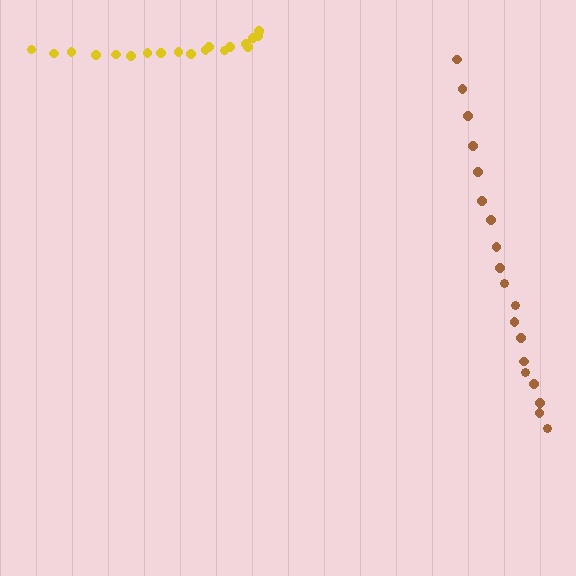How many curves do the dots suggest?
There are 2 distinct paths.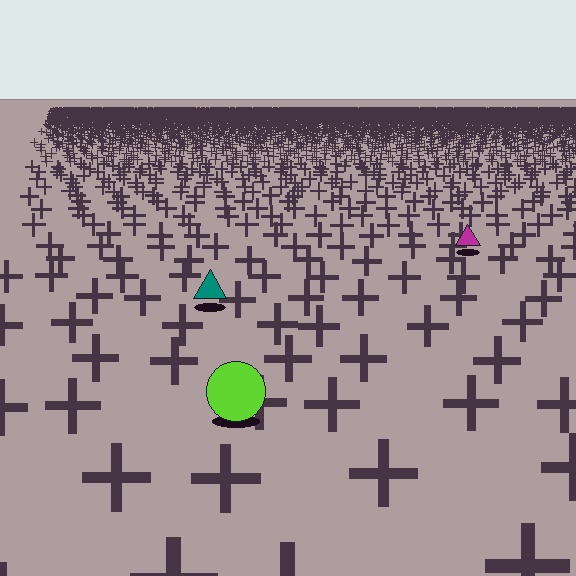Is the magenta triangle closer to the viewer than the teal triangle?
No. The teal triangle is closer — you can tell from the texture gradient: the ground texture is coarser near it.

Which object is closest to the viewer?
The lime circle is closest. The texture marks near it are larger and more spread out.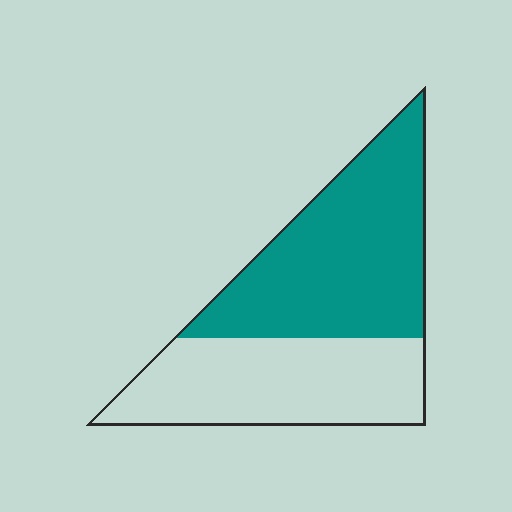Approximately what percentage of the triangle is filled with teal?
Approximately 55%.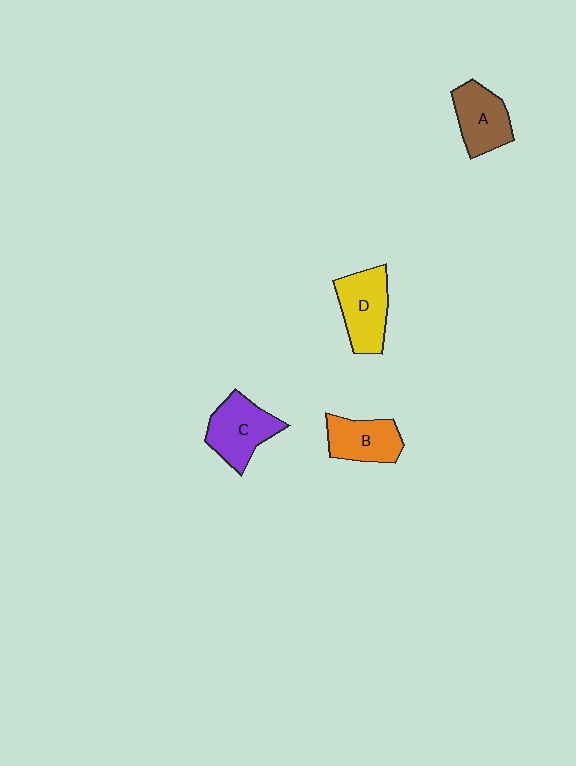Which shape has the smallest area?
Shape B (orange).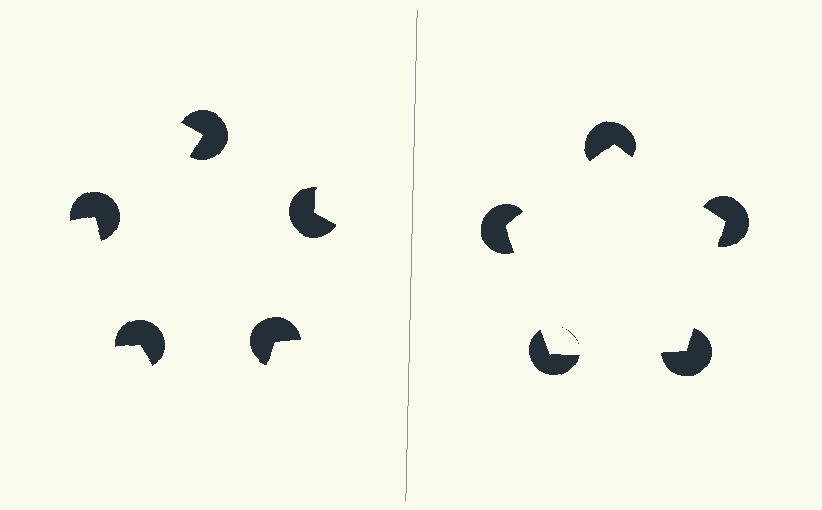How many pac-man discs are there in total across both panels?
10 — 5 on each side.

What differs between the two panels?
The pac-man discs are positioned identically on both sides; only the wedge orientations differ. On the right they align to a pentagon; on the left they are misaligned.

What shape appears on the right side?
An illusory pentagon.